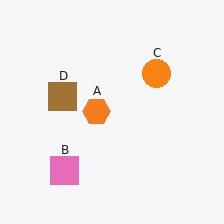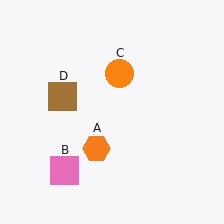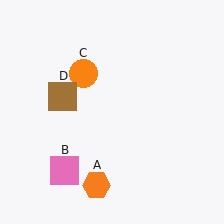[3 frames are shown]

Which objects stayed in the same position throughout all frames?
Pink square (object B) and brown square (object D) remained stationary.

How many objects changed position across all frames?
2 objects changed position: orange hexagon (object A), orange circle (object C).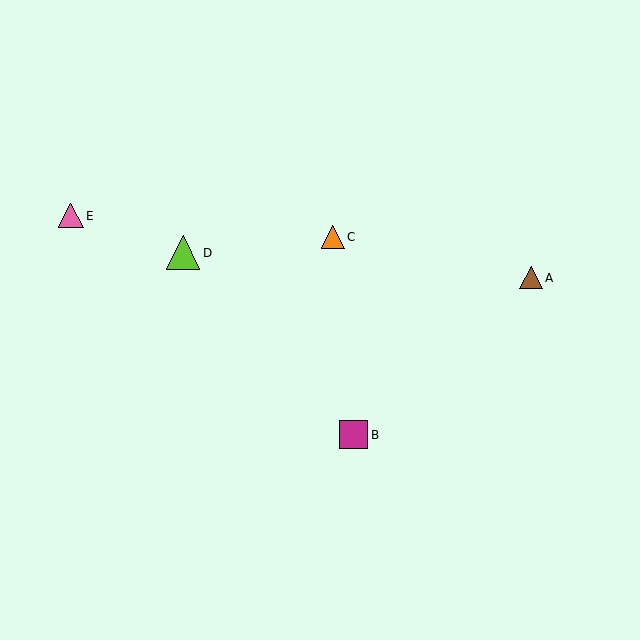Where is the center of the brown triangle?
The center of the brown triangle is at (531, 278).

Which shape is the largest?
The lime triangle (labeled D) is the largest.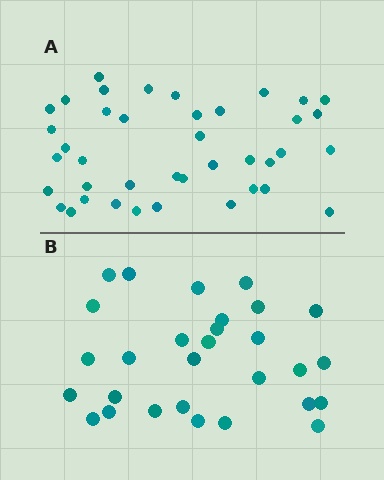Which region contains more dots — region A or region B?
Region A (the top region) has more dots.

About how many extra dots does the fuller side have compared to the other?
Region A has roughly 12 or so more dots than region B.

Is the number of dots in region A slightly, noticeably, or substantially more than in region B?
Region A has noticeably more, but not dramatically so. The ratio is roughly 1.4 to 1.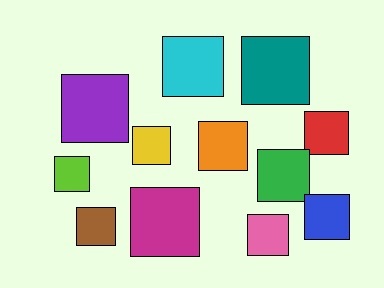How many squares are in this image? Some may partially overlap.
There are 12 squares.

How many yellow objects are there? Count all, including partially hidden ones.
There is 1 yellow object.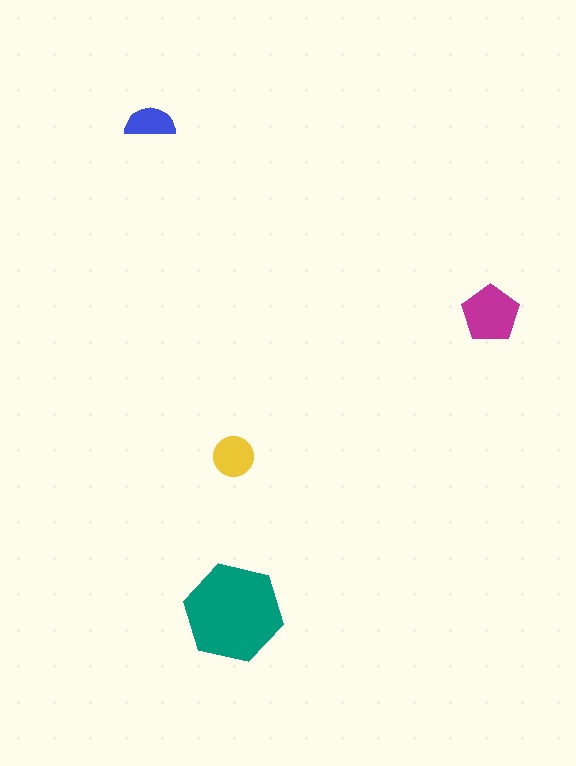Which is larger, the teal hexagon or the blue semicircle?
The teal hexagon.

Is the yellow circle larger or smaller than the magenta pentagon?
Smaller.